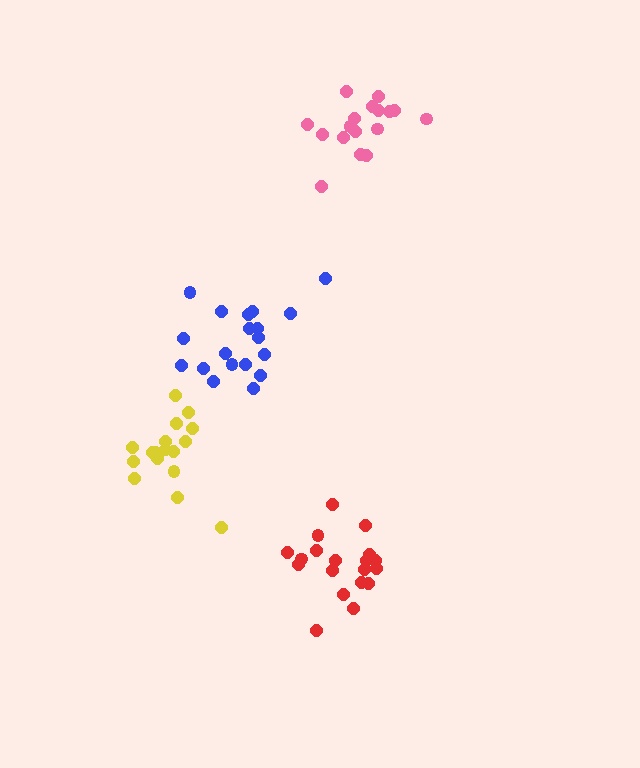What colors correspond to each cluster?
The clusters are colored: red, blue, yellow, pink.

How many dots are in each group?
Group 1: 19 dots, Group 2: 19 dots, Group 3: 17 dots, Group 4: 17 dots (72 total).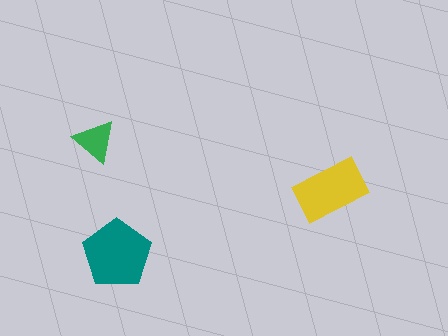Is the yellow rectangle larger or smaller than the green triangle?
Larger.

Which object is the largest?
The teal pentagon.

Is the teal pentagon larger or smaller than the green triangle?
Larger.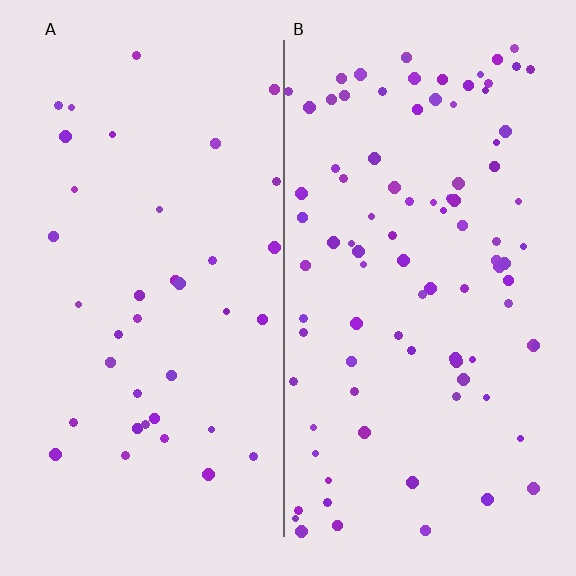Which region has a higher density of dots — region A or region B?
B (the right).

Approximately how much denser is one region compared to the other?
Approximately 2.5× — region B over region A.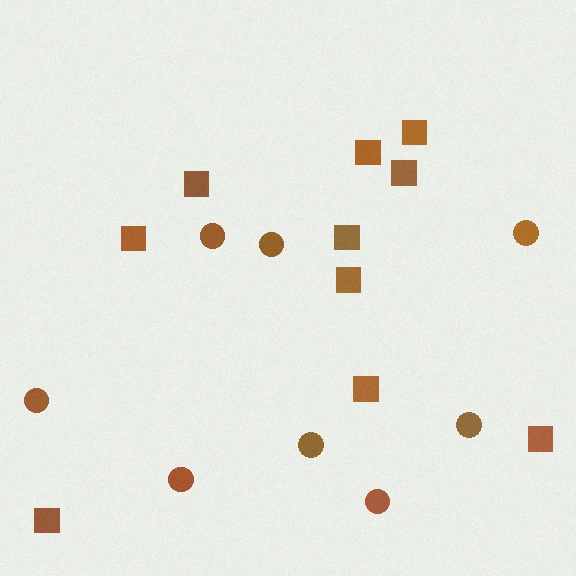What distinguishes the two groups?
There are 2 groups: one group of circles (8) and one group of squares (10).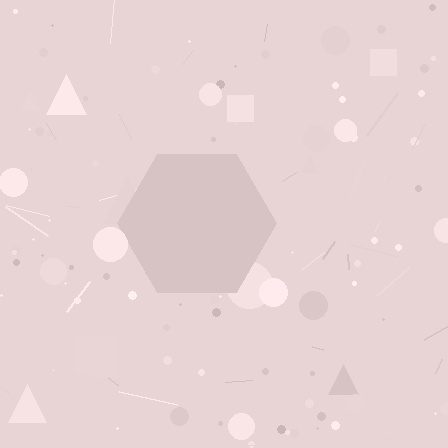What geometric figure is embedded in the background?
A hexagon is embedded in the background.